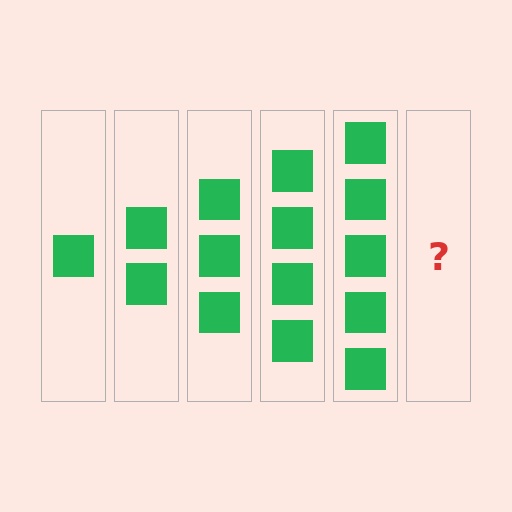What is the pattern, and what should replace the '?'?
The pattern is that each step adds one more square. The '?' should be 6 squares.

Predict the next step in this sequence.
The next step is 6 squares.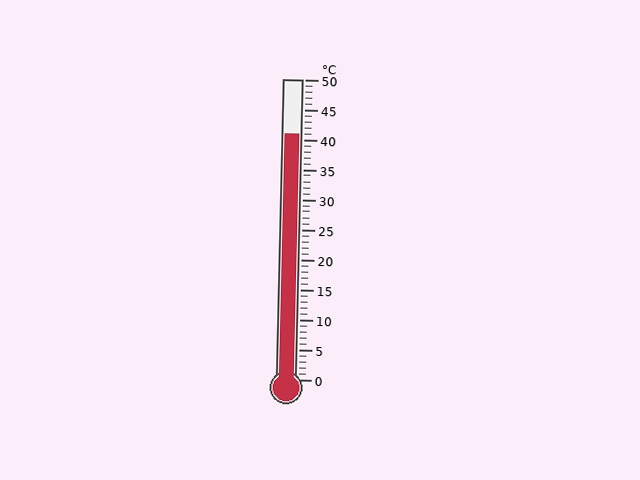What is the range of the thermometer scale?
The thermometer scale ranges from 0°C to 50°C.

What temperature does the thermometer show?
The thermometer shows approximately 41°C.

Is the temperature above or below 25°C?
The temperature is above 25°C.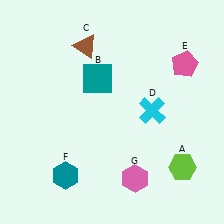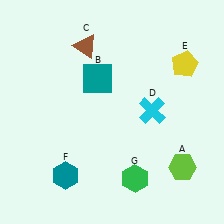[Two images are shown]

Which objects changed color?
E changed from pink to yellow. G changed from pink to green.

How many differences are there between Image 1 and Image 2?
There are 2 differences between the two images.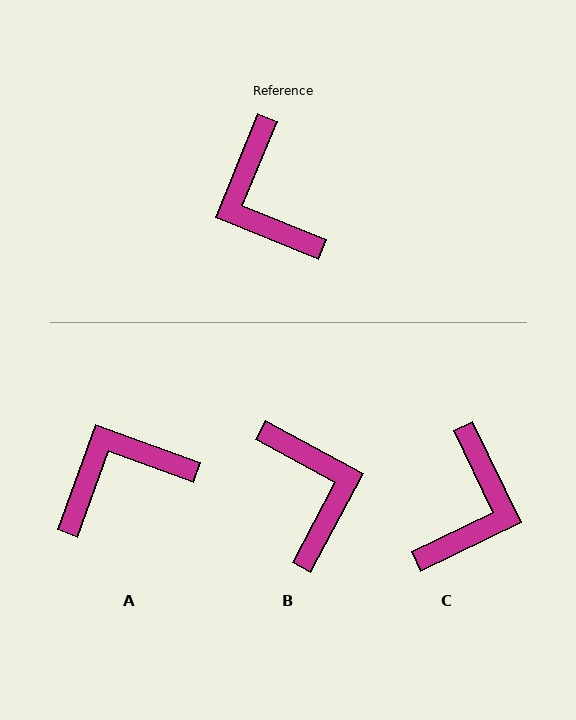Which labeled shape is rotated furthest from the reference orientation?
B, about 174 degrees away.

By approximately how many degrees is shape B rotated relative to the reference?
Approximately 174 degrees counter-clockwise.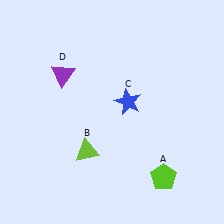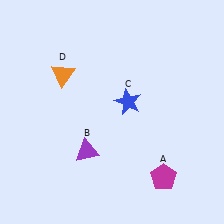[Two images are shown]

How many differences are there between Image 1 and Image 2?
There are 3 differences between the two images.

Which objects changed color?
A changed from lime to magenta. B changed from lime to purple. D changed from purple to orange.